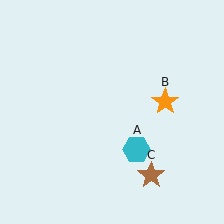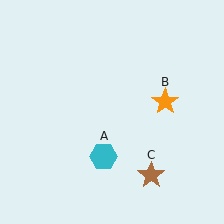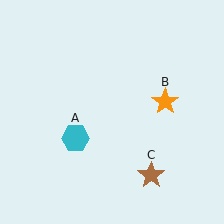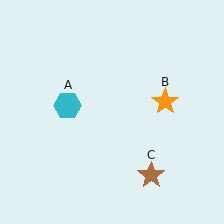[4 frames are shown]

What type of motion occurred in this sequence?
The cyan hexagon (object A) rotated clockwise around the center of the scene.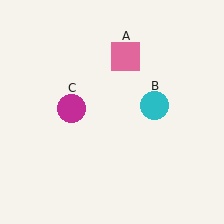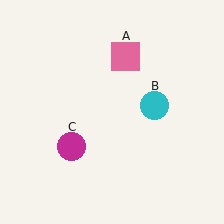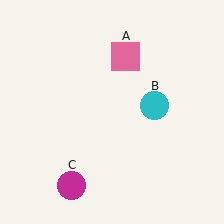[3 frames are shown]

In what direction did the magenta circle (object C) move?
The magenta circle (object C) moved down.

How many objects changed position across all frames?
1 object changed position: magenta circle (object C).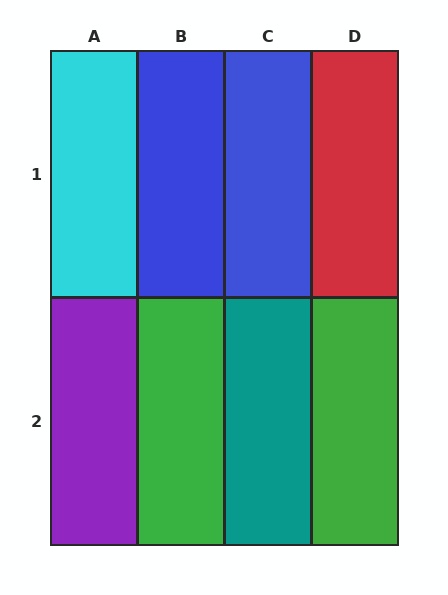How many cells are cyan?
1 cell is cyan.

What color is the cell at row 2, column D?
Green.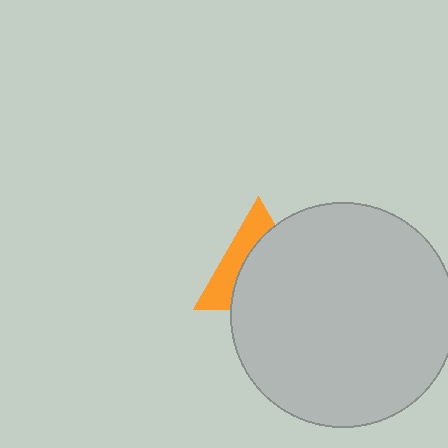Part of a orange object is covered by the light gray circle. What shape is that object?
It is a triangle.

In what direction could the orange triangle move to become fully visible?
The orange triangle could move toward the upper-left. That would shift it out from behind the light gray circle entirely.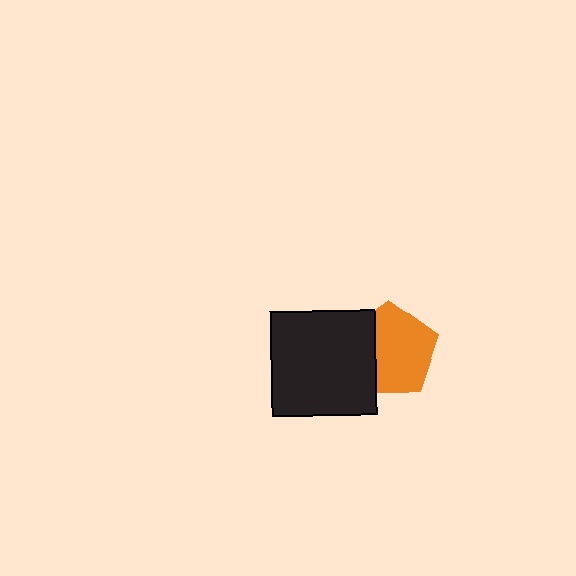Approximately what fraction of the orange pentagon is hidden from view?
Roughly 31% of the orange pentagon is hidden behind the black square.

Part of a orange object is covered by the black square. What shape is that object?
It is a pentagon.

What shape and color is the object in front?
The object in front is a black square.